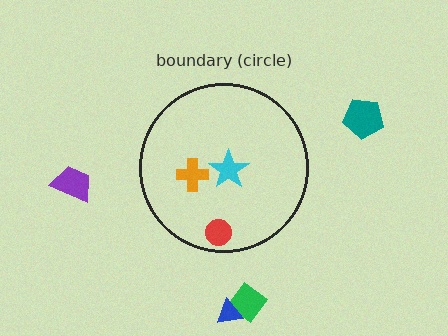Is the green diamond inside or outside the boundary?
Outside.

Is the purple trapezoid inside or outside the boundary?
Outside.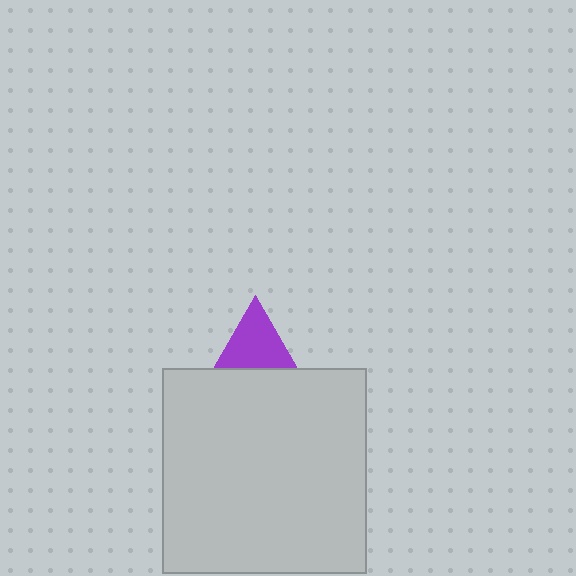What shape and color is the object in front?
The object in front is a light gray square.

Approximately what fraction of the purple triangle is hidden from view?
Roughly 53% of the purple triangle is hidden behind the light gray square.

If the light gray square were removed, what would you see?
You would see the complete purple triangle.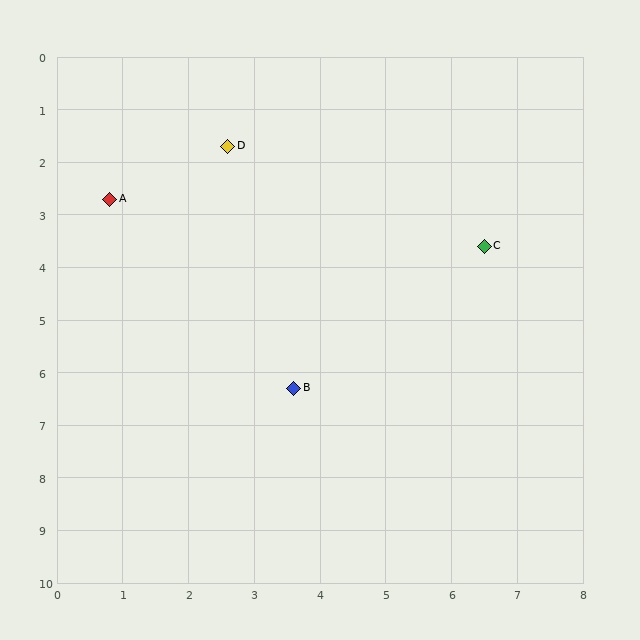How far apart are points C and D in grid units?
Points C and D are about 4.3 grid units apart.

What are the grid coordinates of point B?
Point B is at approximately (3.6, 6.3).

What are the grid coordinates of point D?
Point D is at approximately (2.6, 1.7).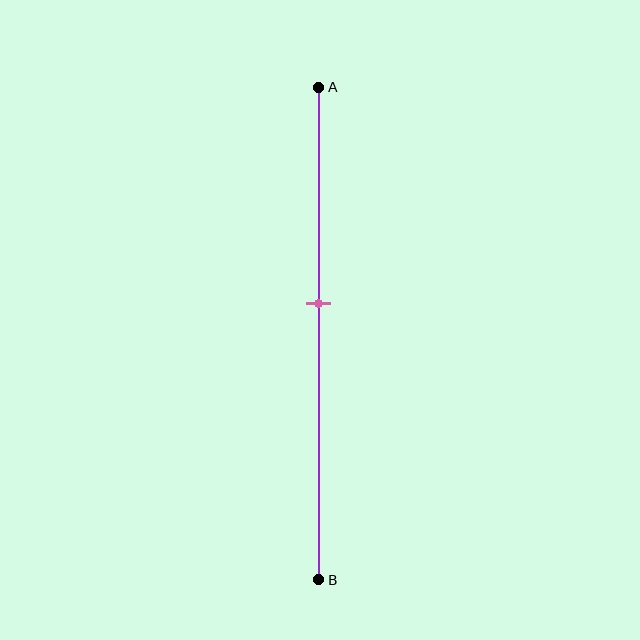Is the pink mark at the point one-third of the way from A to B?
No, the mark is at about 45% from A, not at the 33% one-third point.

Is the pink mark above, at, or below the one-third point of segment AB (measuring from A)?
The pink mark is below the one-third point of segment AB.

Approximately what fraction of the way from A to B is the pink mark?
The pink mark is approximately 45% of the way from A to B.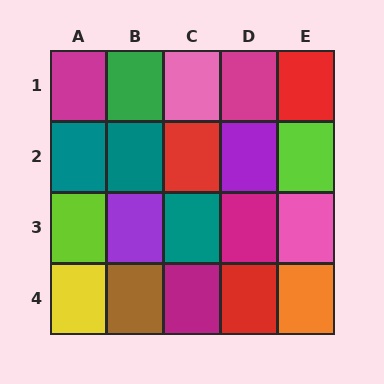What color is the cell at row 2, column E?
Lime.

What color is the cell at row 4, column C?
Magenta.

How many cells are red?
3 cells are red.